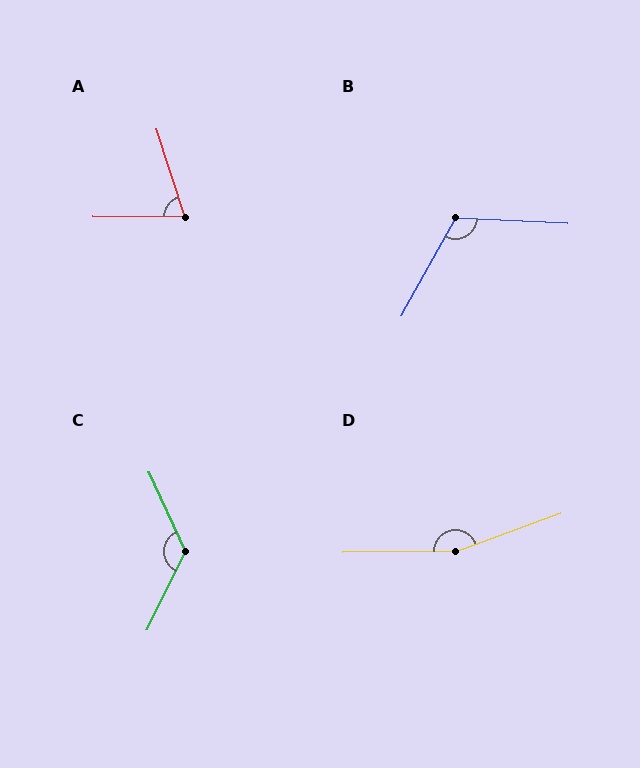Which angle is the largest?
D, at approximately 160 degrees.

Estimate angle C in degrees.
Approximately 130 degrees.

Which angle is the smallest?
A, at approximately 72 degrees.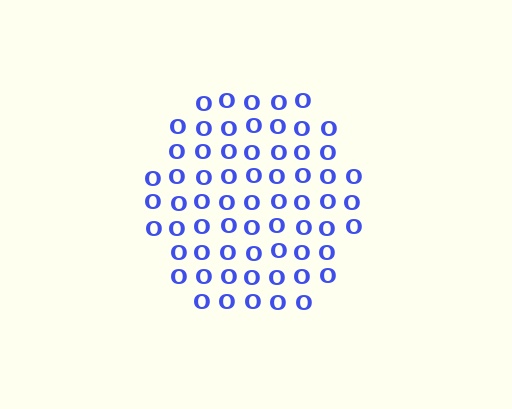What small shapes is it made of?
It is made of small letter O's.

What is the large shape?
The large shape is a hexagon.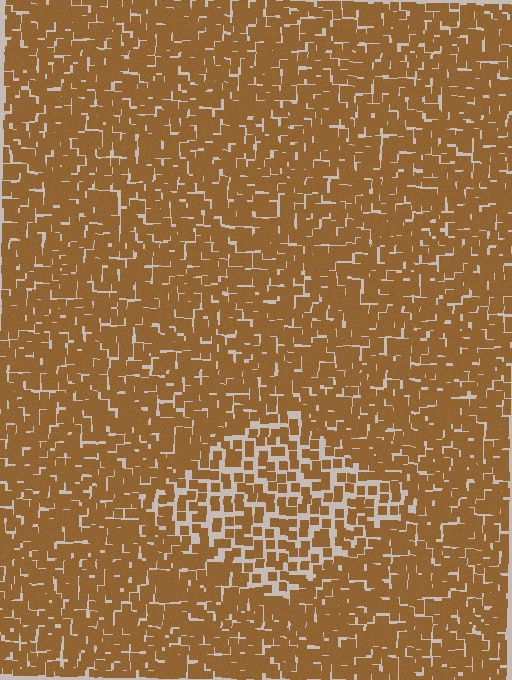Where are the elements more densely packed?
The elements are more densely packed outside the diamond boundary.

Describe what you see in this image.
The image contains small brown elements arranged at two different densities. A diamond-shaped region is visible where the elements are less densely packed than the surrounding area.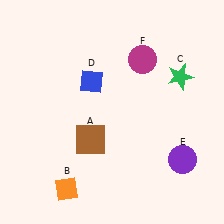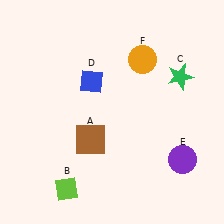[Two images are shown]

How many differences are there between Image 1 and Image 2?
There are 2 differences between the two images.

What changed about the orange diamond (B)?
In Image 1, B is orange. In Image 2, it changed to lime.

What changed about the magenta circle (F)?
In Image 1, F is magenta. In Image 2, it changed to orange.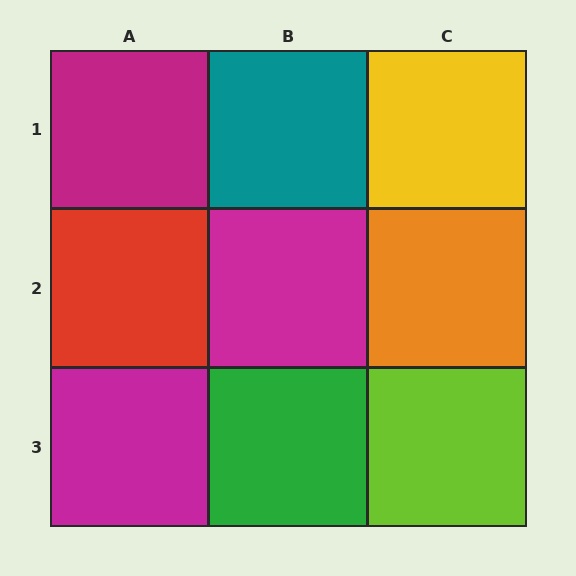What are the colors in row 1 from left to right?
Magenta, teal, yellow.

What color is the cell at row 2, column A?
Red.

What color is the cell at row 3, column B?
Green.